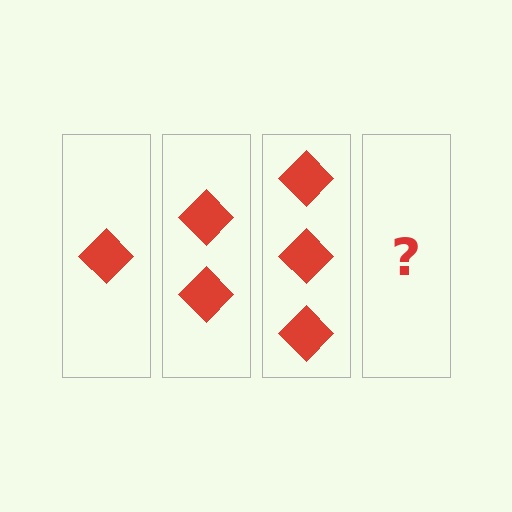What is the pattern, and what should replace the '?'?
The pattern is that each step adds one more diamond. The '?' should be 4 diamonds.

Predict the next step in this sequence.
The next step is 4 diamonds.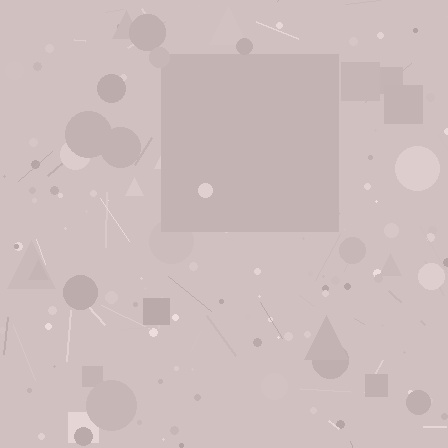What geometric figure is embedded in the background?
A square is embedded in the background.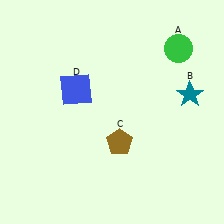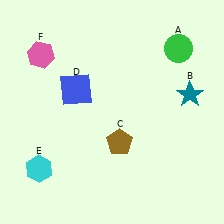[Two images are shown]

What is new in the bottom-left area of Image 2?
A cyan hexagon (E) was added in the bottom-left area of Image 2.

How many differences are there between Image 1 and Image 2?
There are 2 differences between the two images.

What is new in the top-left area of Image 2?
A pink hexagon (F) was added in the top-left area of Image 2.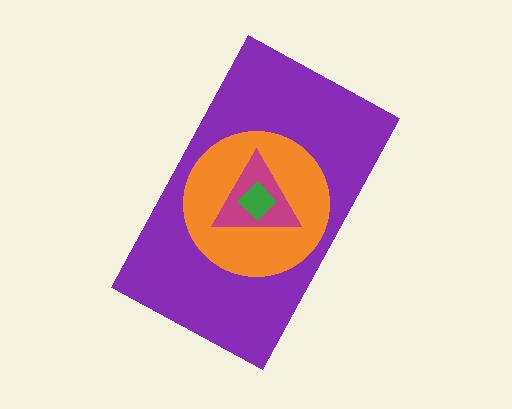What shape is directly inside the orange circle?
The magenta triangle.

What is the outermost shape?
The purple rectangle.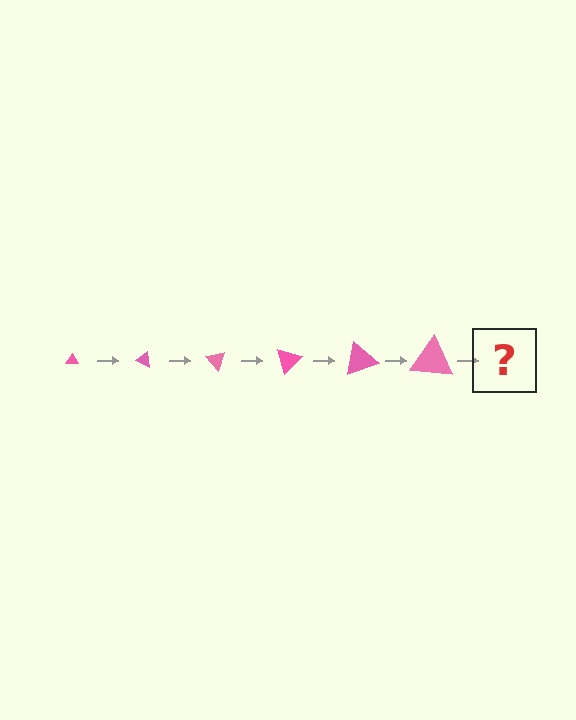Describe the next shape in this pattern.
It should be a triangle, larger than the previous one and rotated 150 degrees from the start.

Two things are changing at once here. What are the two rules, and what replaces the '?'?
The two rules are that the triangle grows larger each step and it rotates 25 degrees each step. The '?' should be a triangle, larger than the previous one and rotated 150 degrees from the start.